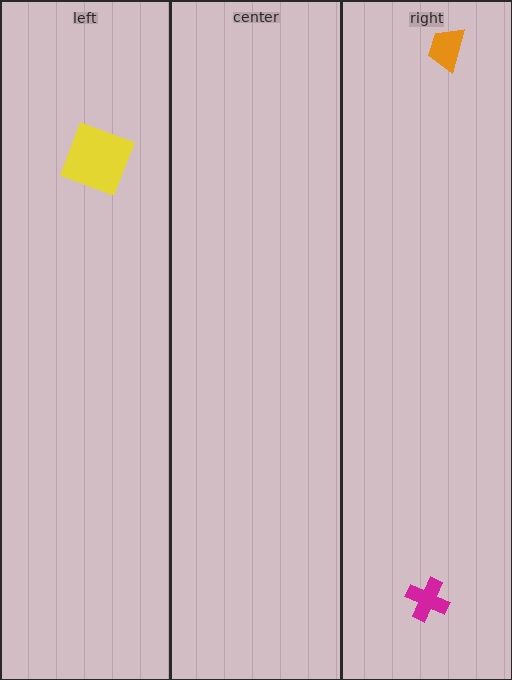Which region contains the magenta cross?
The right region.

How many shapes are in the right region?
2.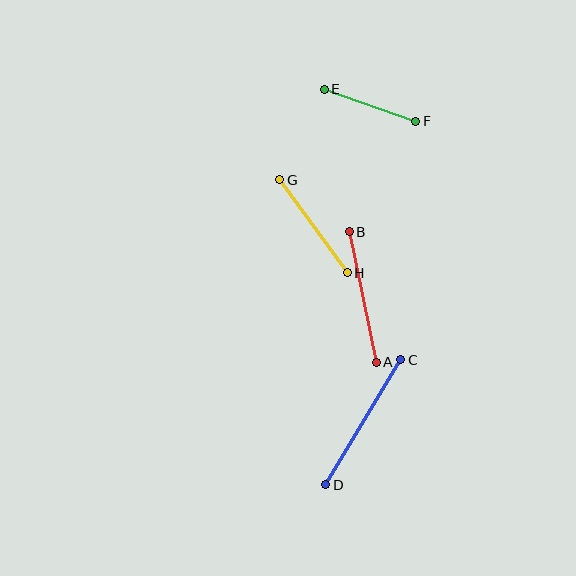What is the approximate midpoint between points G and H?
The midpoint is at approximately (313, 226) pixels.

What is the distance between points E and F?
The distance is approximately 97 pixels.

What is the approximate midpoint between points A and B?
The midpoint is at approximately (363, 297) pixels.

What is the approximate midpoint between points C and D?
The midpoint is at approximately (363, 422) pixels.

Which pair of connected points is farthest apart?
Points C and D are farthest apart.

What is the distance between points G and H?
The distance is approximately 115 pixels.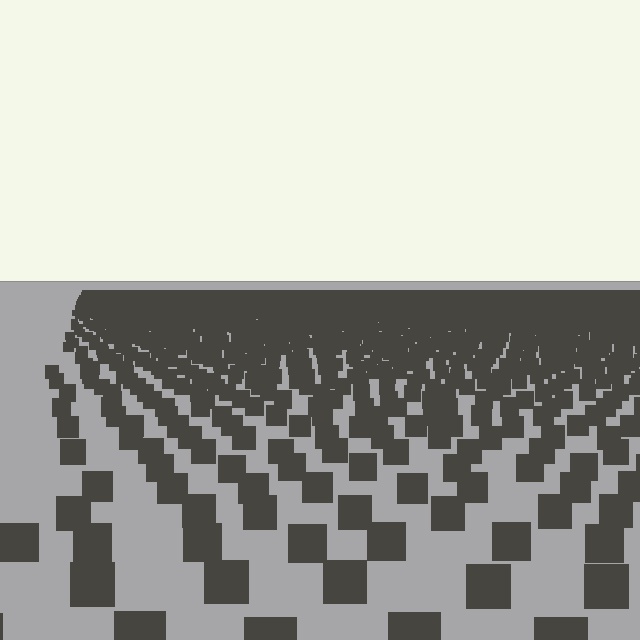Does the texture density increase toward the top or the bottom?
Density increases toward the top.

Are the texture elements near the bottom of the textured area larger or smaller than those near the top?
Larger. Near the bottom, elements are closer to the viewer and appear at a bigger on-screen size.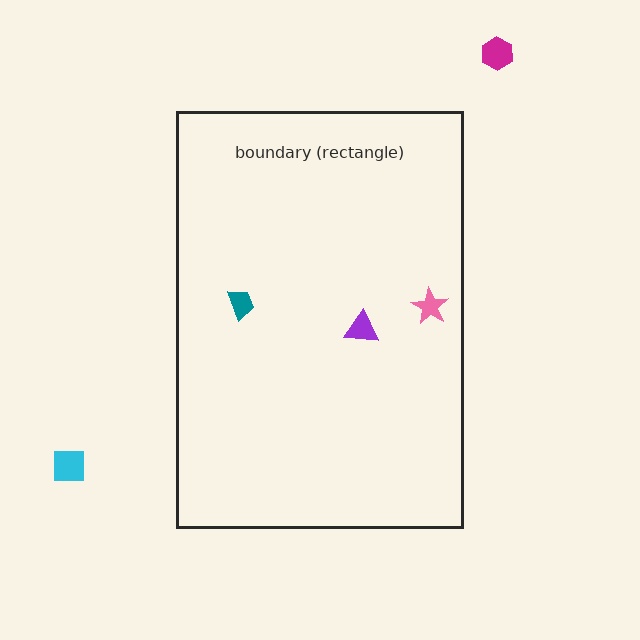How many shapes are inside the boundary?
3 inside, 2 outside.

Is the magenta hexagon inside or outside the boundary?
Outside.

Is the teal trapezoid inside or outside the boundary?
Inside.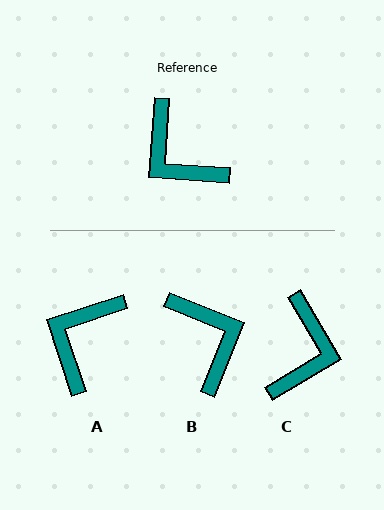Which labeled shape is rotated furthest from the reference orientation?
B, about 162 degrees away.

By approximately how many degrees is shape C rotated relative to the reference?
Approximately 125 degrees counter-clockwise.